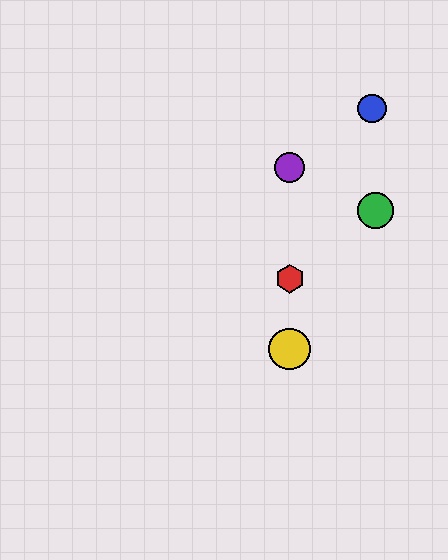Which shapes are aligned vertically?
The red hexagon, the yellow circle, the purple circle are aligned vertically.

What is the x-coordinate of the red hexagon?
The red hexagon is at x≈290.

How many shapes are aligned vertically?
3 shapes (the red hexagon, the yellow circle, the purple circle) are aligned vertically.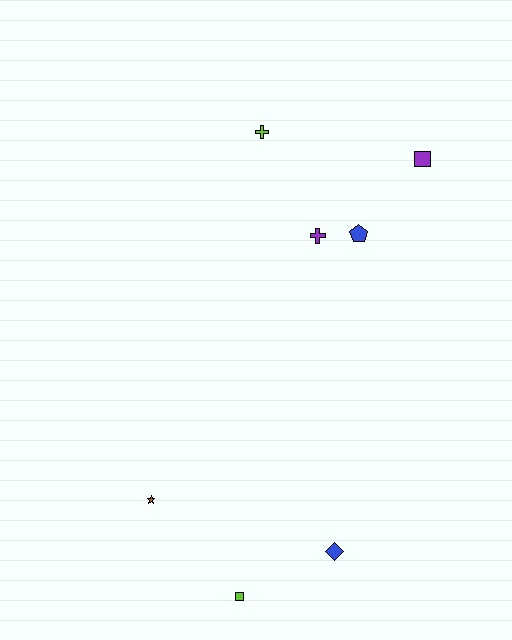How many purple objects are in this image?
There are 2 purple objects.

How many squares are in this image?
There are 2 squares.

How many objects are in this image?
There are 7 objects.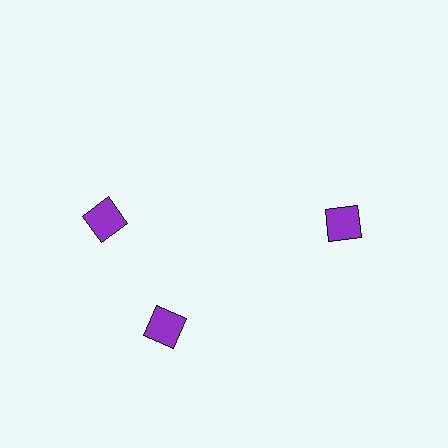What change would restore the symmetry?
The symmetry would be restored by rotating it back into even spacing with its neighbors so that all 3 diamonds sit at equal angles and equal distance from the center.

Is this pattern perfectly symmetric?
No. The 3 purple diamonds are arranged in a ring, but one element near the 11 o'clock position is rotated out of alignment along the ring, breaking the 3-fold rotational symmetry.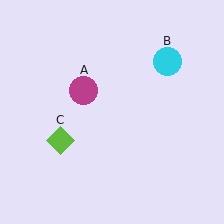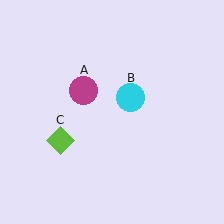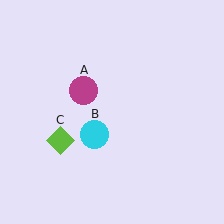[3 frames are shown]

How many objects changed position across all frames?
1 object changed position: cyan circle (object B).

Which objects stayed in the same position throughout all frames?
Magenta circle (object A) and lime diamond (object C) remained stationary.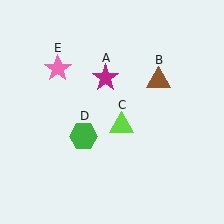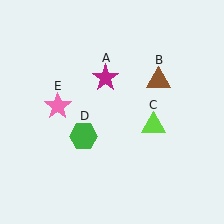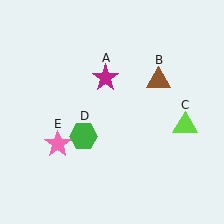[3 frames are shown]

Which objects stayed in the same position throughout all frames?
Magenta star (object A) and brown triangle (object B) and green hexagon (object D) remained stationary.